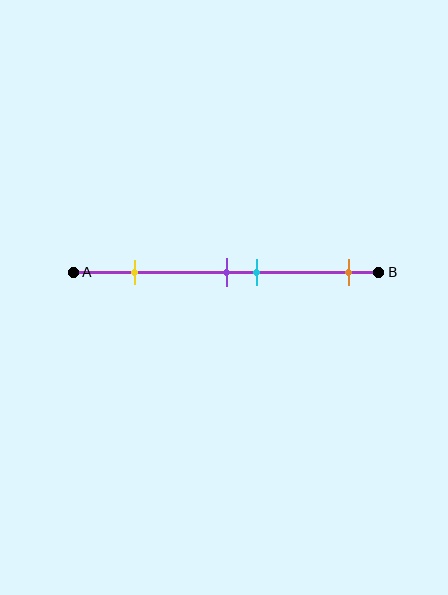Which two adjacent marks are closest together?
The purple and cyan marks are the closest adjacent pair.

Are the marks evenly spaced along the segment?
No, the marks are not evenly spaced.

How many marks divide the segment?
There are 4 marks dividing the segment.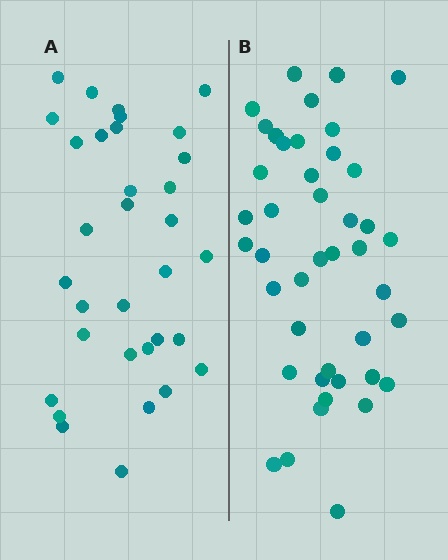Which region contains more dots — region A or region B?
Region B (the right region) has more dots.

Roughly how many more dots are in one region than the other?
Region B has roughly 10 or so more dots than region A.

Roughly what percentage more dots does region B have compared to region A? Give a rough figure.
About 30% more.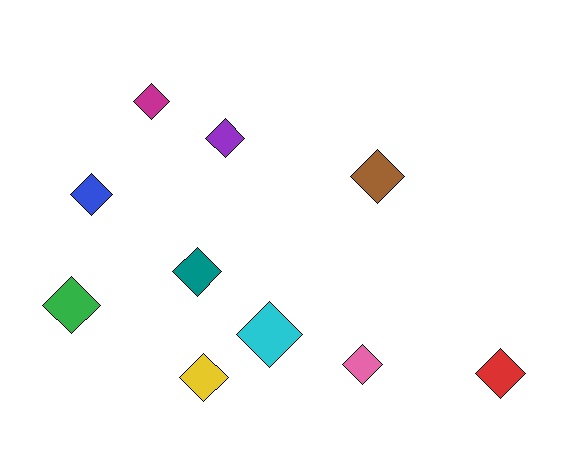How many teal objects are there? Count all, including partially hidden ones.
There is 1 teal object.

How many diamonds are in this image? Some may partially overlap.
There are 10 diamonds.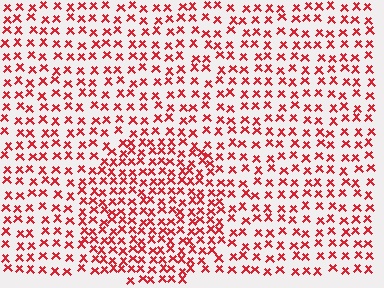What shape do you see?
I see a circle.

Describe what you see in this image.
The image contains small red elements arranged at two different densities. A circle-shaped region is visible where the elements are more densely packed than the surrounding area.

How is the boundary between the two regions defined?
The boundary is defined by a change in element density (approximately 1.6x ratio). All elements are the same color, size, and shape.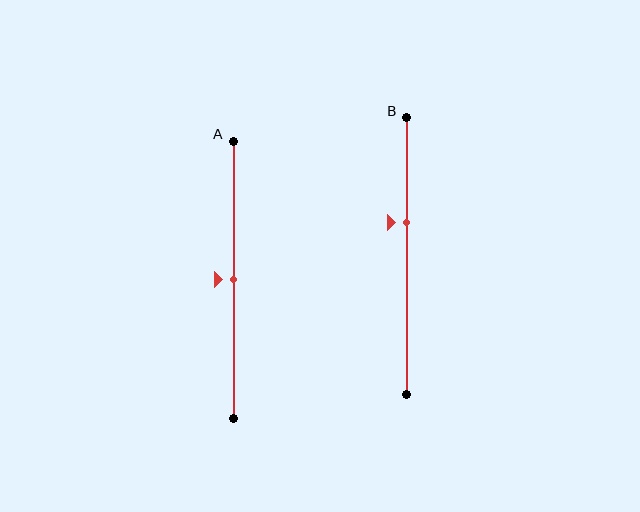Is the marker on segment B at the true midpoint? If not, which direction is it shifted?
No, the marker on segment B is shifted upward by about 12% of the segment length.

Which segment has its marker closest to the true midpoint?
Segment A has its marker closest to the true midpoint.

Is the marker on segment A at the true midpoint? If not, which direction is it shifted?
Yes, the marker on segment A is at the true midpoint.